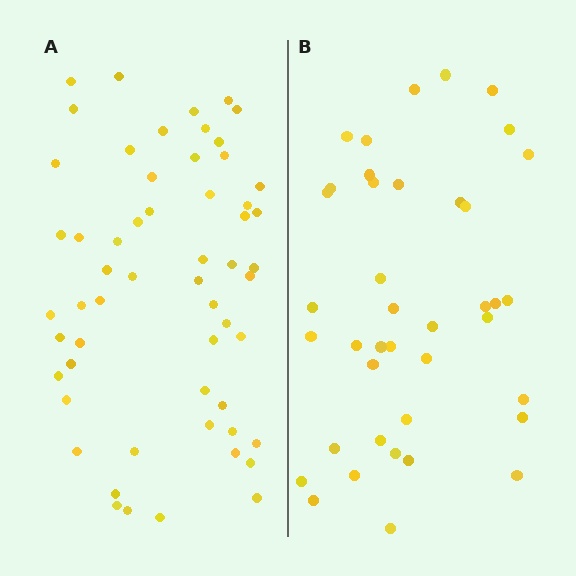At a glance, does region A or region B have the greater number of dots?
Region A (the left region) has more dots.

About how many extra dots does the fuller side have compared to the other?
Region A has approximately 15 more dots than region B.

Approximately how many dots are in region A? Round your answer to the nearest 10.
About 60 dots. (The exact count is 57, which rounds to 60.)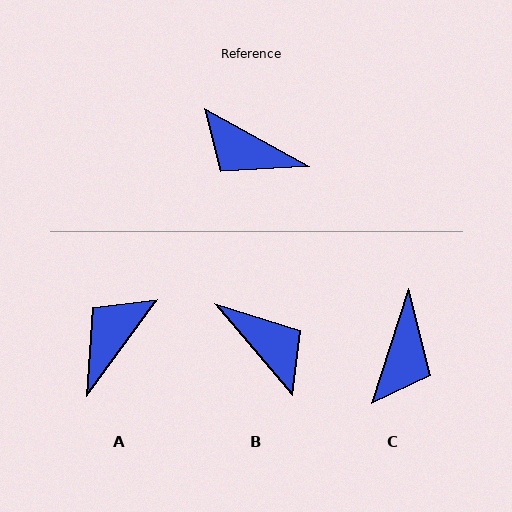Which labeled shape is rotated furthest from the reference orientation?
B, about 159 degrees away.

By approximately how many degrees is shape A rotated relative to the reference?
Approximately 97 degrees clockwise.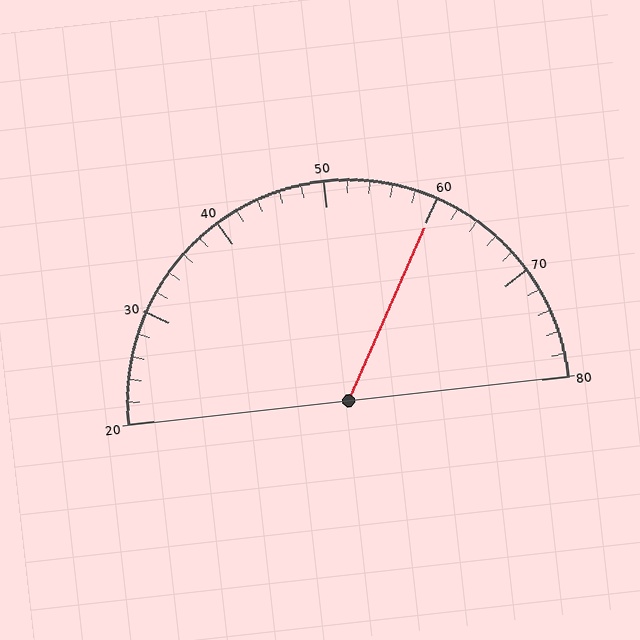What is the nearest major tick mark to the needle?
The nearest major tick mark is 60.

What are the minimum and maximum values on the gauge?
The gauge ranges from 20 to 80.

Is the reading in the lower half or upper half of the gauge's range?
The reading is in the upper half of the range (20 to 80).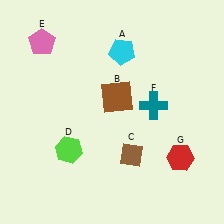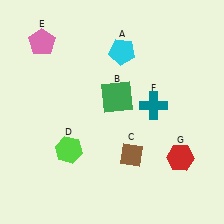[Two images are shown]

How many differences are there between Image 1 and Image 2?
There is 1 difference between the two images.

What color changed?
The square (B) changed from brown in Image 1 to green in Image 2.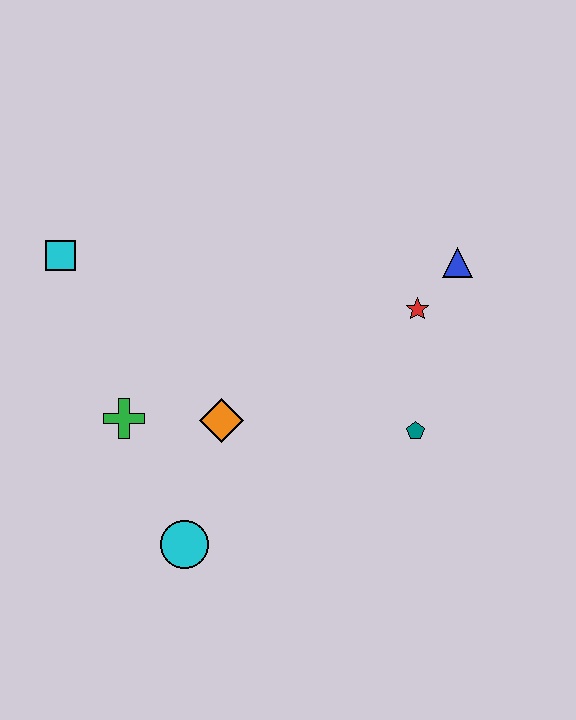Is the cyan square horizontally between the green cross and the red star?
No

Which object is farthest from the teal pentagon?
The cyan square is farthest from the teal pentagon.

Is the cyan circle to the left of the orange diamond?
Yes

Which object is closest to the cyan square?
The green cross is closest to the cyan square.